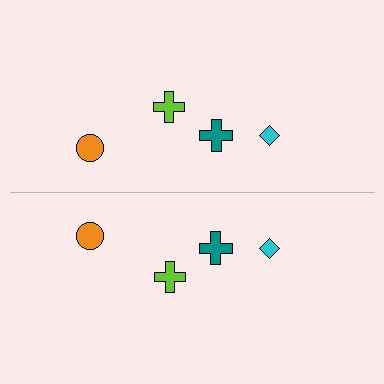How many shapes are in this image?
There are 8 shapes in this image.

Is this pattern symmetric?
Yes, this pattern has bilateral (reflection) symmetry.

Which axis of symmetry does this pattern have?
The pattern has a horizontal axis of symmetry running through the center of the image.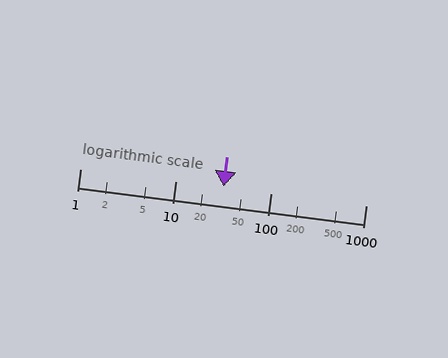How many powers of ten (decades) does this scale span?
The scale spans 3 decades, from 1 to 1000.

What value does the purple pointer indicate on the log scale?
The pointer indicates approximately 32.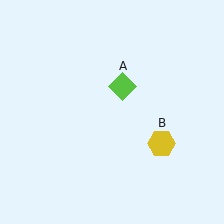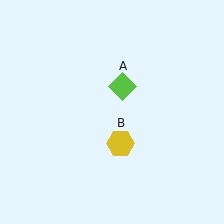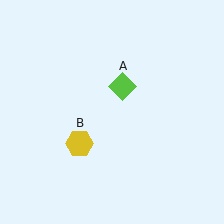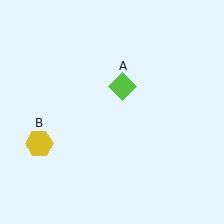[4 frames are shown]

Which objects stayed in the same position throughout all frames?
Lime diamond (object A) remained stationary.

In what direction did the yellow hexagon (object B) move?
The yellow hexagon (object B) moved left.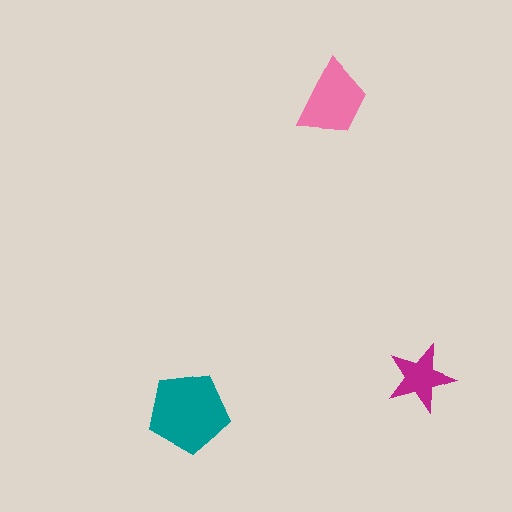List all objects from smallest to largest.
The magenta star, the pink trapezoid, the teal pentagon.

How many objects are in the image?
There are 3 objects in the image.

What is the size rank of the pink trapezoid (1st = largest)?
2nd.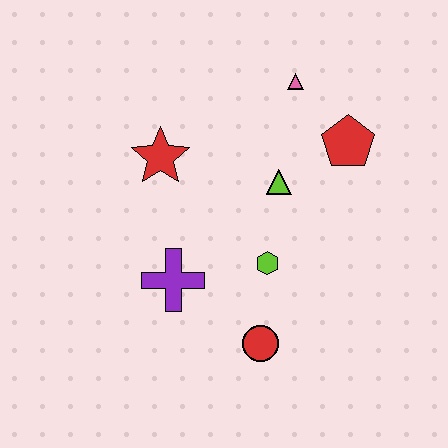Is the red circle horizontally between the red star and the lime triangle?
Yes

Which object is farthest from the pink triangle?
The red circle is farthest from the pink triangle.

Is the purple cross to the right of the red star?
Yes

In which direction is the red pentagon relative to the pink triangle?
The red pentagon is below the pink triangle.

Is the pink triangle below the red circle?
No